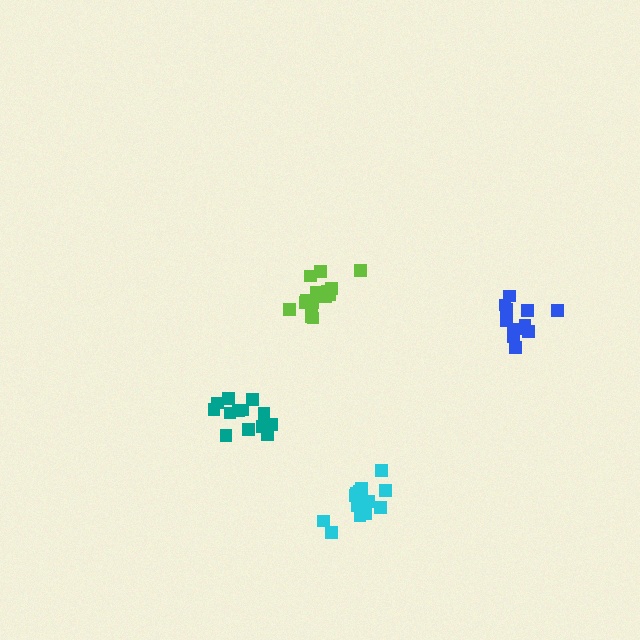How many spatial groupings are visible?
There are 4 spatial groupings.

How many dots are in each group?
Group 1: 16 dots, Group 2: 13 dots, Group 3: 13 dots, Group 4: 15 dots (57 total).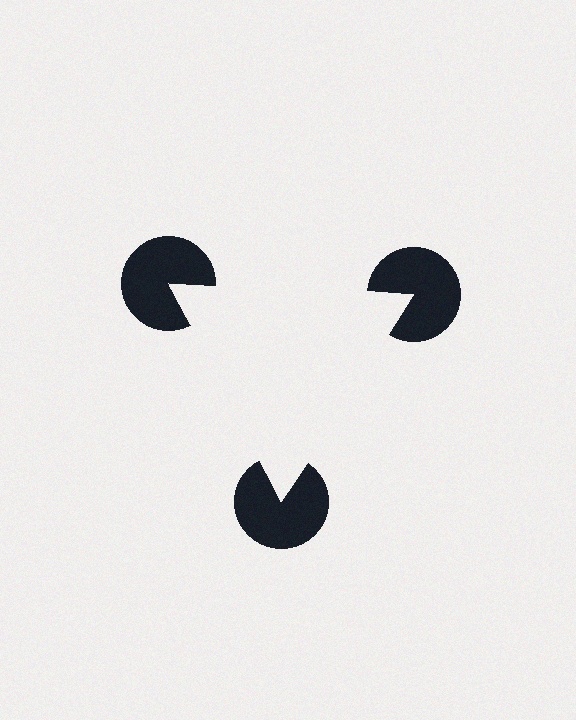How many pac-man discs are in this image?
There are 3 — one at each vertex of the illusory triangle.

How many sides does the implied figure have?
3 sides.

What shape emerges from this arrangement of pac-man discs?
An illusory triangle — its edges are inferred from the aligned wedge cuts in the pac-man discs, not physically drawn.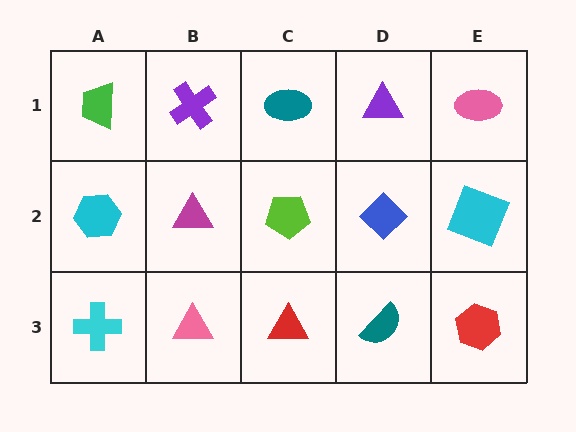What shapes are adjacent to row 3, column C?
A lime pentagon (row 2, column C), a pink triangle (row 3, column B), a teal semicircle (row 3, column D).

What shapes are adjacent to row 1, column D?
A blue diamond (row 2, column D), a teal ellipse (row 1, column C), a pink ellipse (row 1, column E).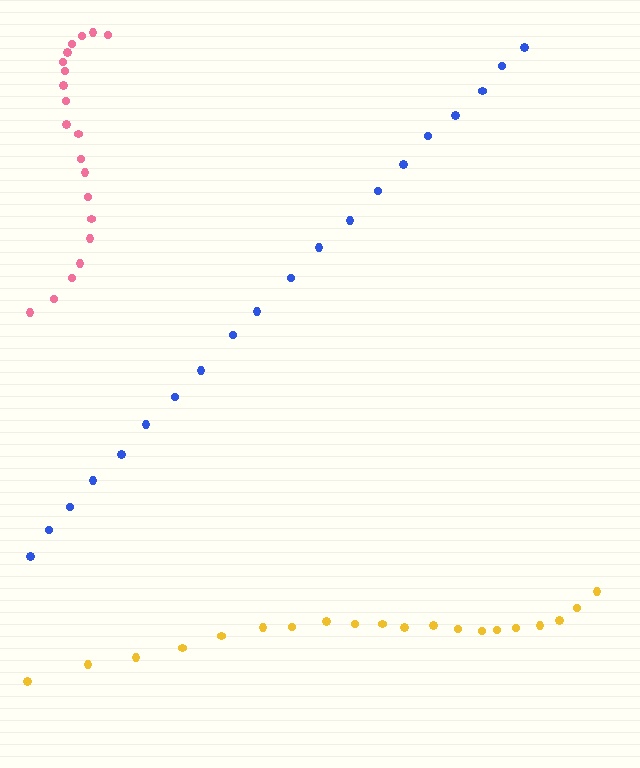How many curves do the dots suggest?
There are 3 distinct paths.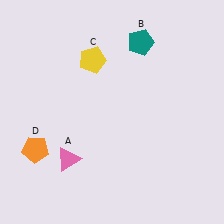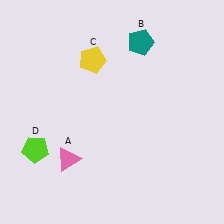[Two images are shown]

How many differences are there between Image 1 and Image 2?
There is 1 difference between the two images.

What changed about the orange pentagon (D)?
In Image 1, D is orange. In Image 2, it changed to lime.